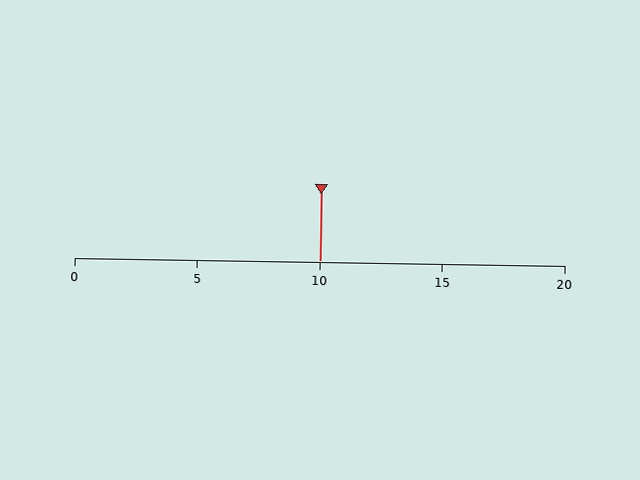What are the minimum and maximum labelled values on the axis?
The axis runs from 0 to 20.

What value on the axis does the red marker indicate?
The marker indicates approximately 10.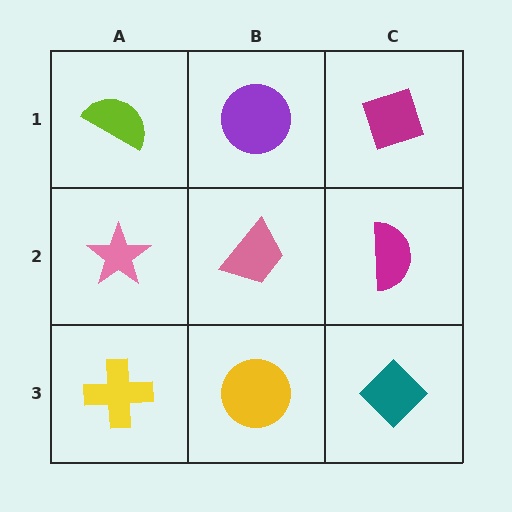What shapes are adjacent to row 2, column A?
A lime semicircle (row 1, column A), a yellow cross (row 3, column A), a pink trapezoid (row 2, column B).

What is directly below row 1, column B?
A pink trapezoid.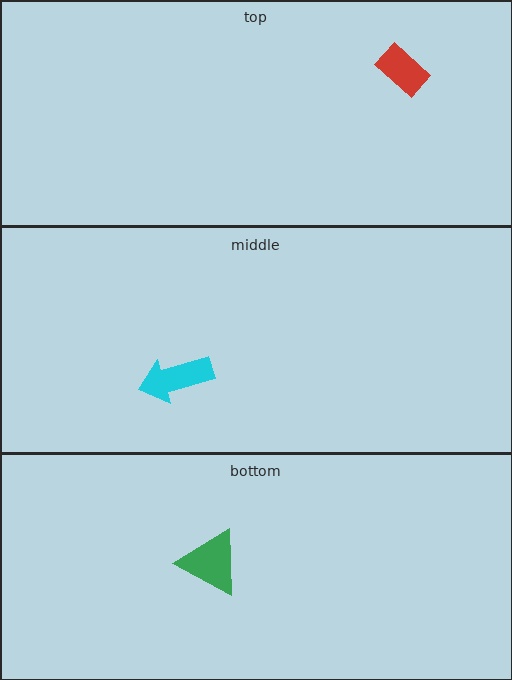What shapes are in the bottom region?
The green triangle.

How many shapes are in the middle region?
1.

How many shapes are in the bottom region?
1.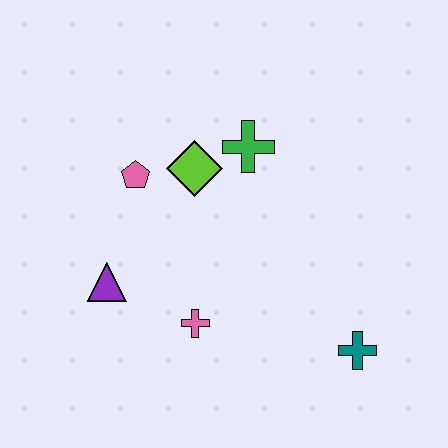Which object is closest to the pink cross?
The purple triangle is closest to the pink cross.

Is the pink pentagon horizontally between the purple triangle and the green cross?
Yes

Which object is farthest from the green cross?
The teal cross is farthest from the green cross.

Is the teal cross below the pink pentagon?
Yes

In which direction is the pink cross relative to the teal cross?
The pink cross is to the left of the teal cross.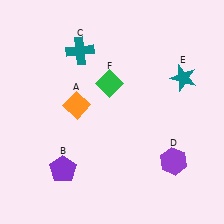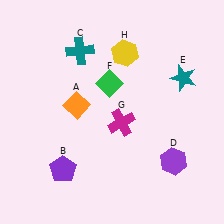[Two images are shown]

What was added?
A magenta cross (G), a yellow hexagon (H) were added in Image 2.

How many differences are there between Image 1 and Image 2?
There are 2 differences between the two images.